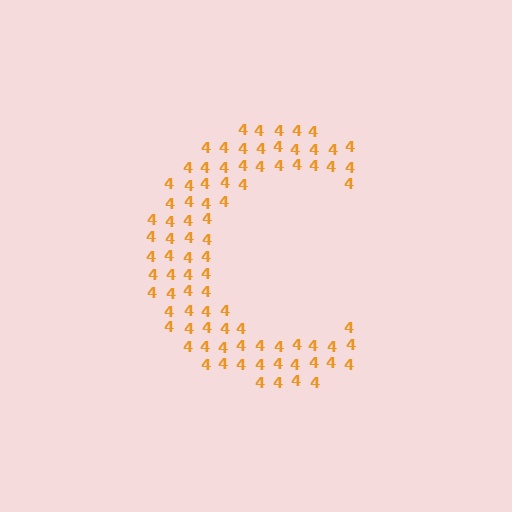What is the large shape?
The large shape is the letter C.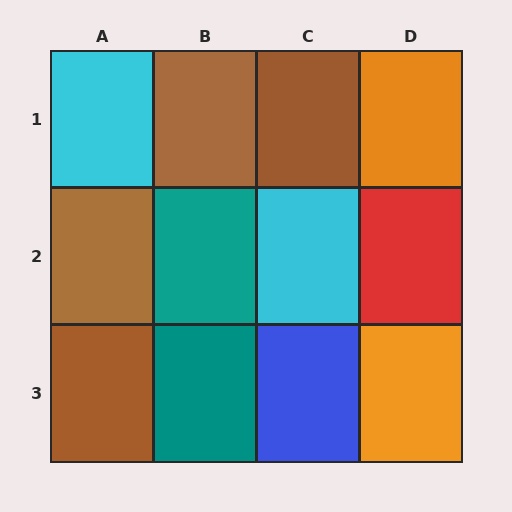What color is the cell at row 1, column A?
Cyan.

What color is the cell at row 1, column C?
Brown.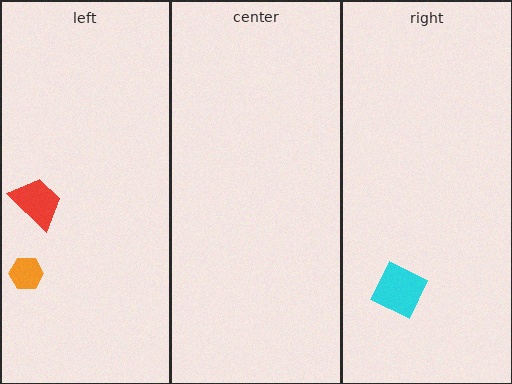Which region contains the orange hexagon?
The left region.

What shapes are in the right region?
The cyan square.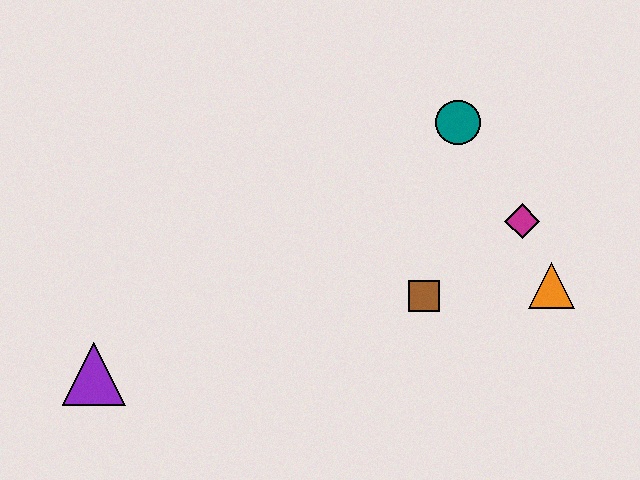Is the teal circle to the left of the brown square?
No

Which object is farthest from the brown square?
The purple triangle is farthest from the brown square.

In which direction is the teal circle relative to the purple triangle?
The teal circle is to the right of the purple triangle.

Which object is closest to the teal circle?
The magenta diamond is closest to the teal circle.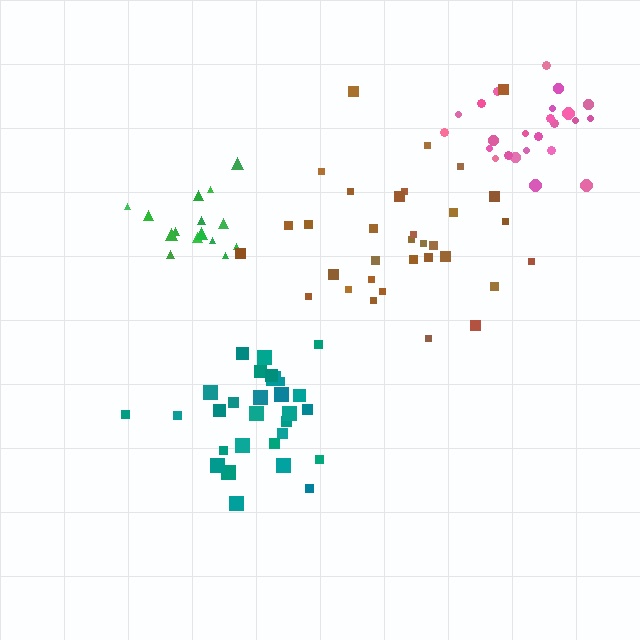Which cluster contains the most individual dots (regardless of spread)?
Brown (33).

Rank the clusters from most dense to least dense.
pink, green, teal, brown.